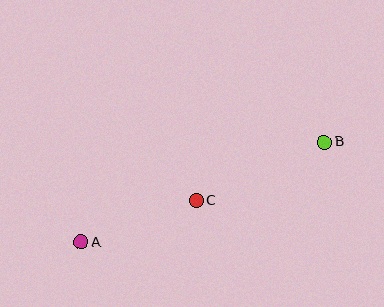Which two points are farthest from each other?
Points A and B are farthest from each other.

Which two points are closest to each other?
Points A and C are closest to each other.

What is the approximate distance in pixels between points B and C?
The distance between B and C is approximately 141 pixels.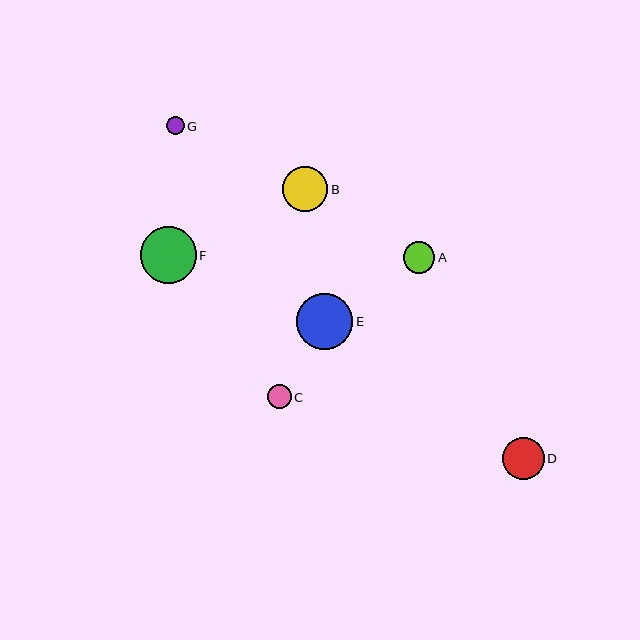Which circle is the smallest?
Circle G is the smallest with a size of approximately 18 pixels.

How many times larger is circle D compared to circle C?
Circle D is approximately 1.7 times the size of circle C.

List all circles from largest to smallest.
From largest to smallest: F, E, B, D, A, C, G.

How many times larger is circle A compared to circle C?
Circle A is approximately 1.3 times the size of circle C.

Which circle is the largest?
Circle F is the largest with a size of approximately 56 pixels.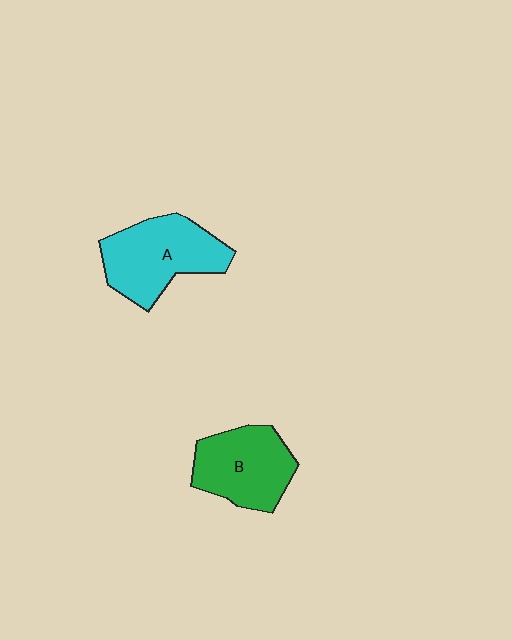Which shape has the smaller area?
Shape B (green).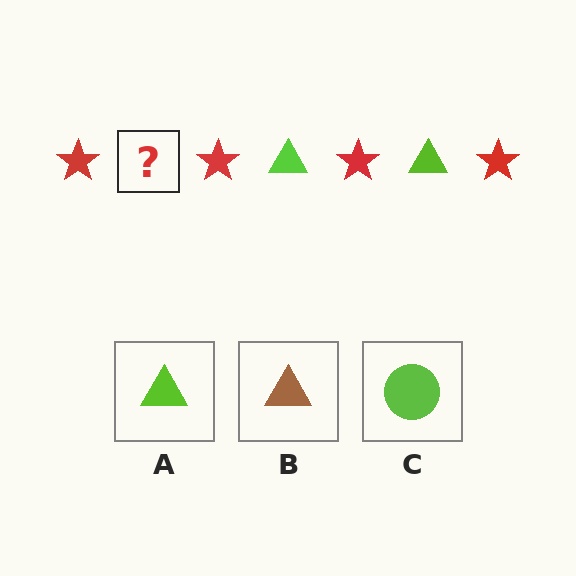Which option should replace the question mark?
Option A.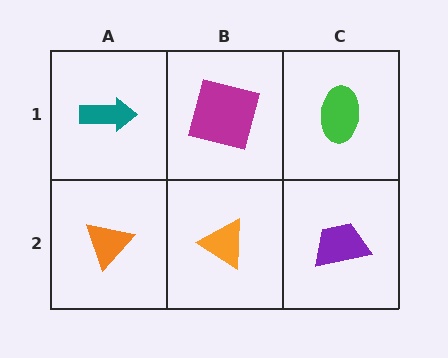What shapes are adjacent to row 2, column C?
A green ellipse (row 1, column C), an orange triangle (row 2, column B).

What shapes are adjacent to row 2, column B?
A magenta square (row 1, column B), an orange triangle (row 2, column A), a purple trapezoid (row 2, column C).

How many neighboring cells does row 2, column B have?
3.